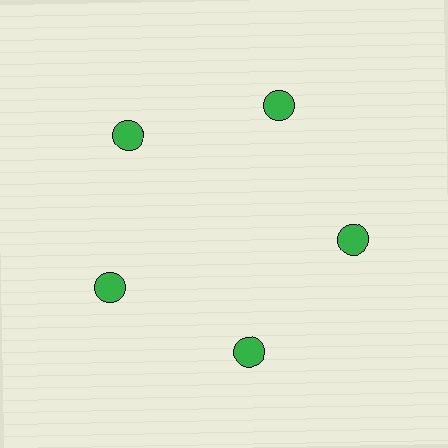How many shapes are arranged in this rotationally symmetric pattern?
There are 5 shapes, arranged in 5 groups of 1.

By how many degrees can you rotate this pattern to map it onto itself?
The pattern maps onto itself every 72 degrees of rotation.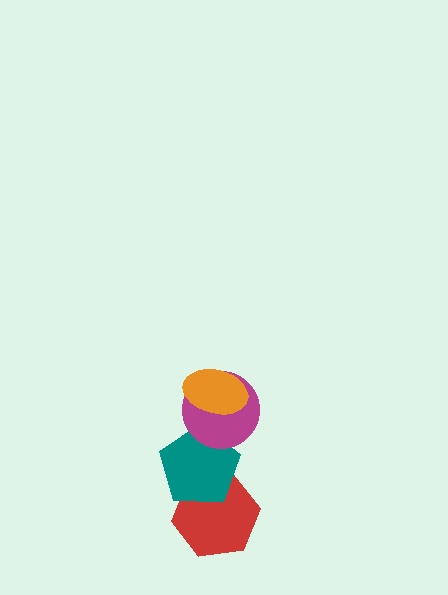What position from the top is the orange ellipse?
The orange ellipse is 1st from the top.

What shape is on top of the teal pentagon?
The magenta circle is on top of the teal pentagon.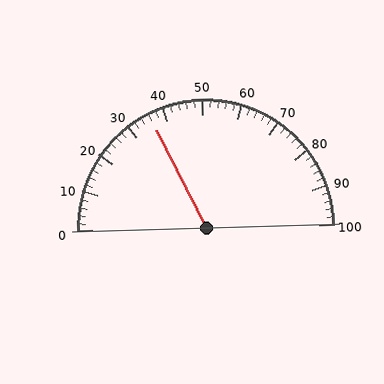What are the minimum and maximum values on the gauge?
The gauge ranges from 0 to 100.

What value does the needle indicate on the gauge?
The needle indicates approximately 36.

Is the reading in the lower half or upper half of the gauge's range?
The reading is in the lower half of the range (0 to 100).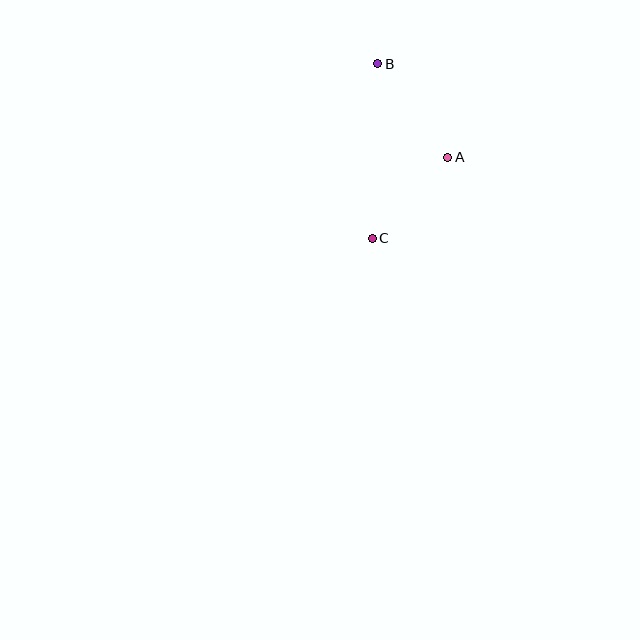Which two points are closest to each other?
Points A and C are closest to each other.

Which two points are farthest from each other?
Points B and C are farthest from each other.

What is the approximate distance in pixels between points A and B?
The distance between A and B is approximately 117 pixels.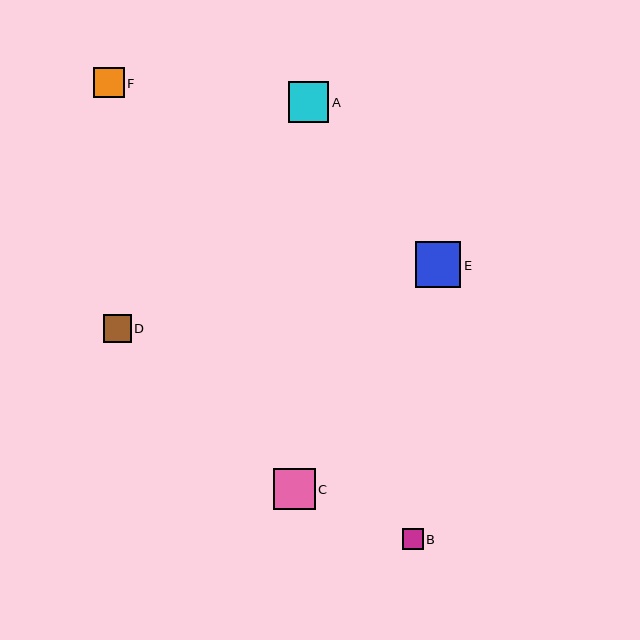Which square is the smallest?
Square B is the smallest with a size of approximately 21 pixels.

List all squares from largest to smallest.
From largest to smallest: E, C, A, F, D, B.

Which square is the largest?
Square E is the largest with a size of approximately 46 pixels.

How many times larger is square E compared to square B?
Square E is approximately 2.2 times the size of square B.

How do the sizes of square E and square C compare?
Square E and square C are approximately the same size.